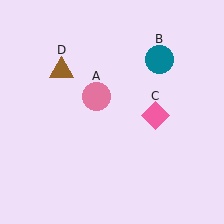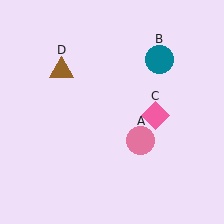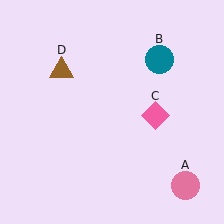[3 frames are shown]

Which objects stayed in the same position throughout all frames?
Teal circle (object B) and pink diamond (object C) and brown triangle (object D) remained stationary.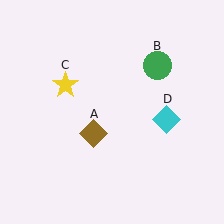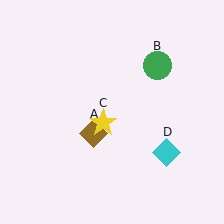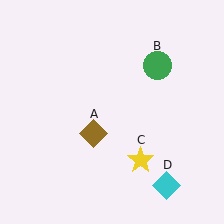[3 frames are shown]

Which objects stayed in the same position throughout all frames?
Brown diamond (object A) and green circle (object B) remained stationary.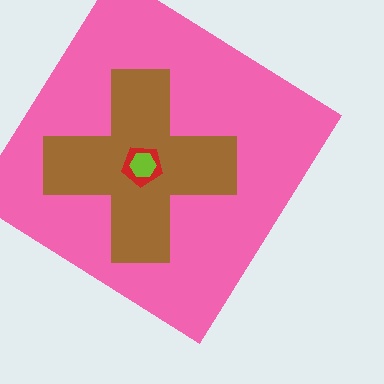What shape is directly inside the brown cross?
The red pentagon.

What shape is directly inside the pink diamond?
The brown cross.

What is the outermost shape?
The pink diamond.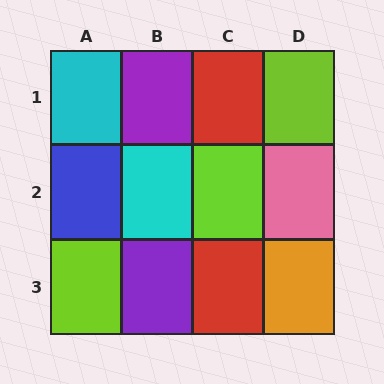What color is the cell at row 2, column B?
Cyan.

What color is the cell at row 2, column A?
Blue.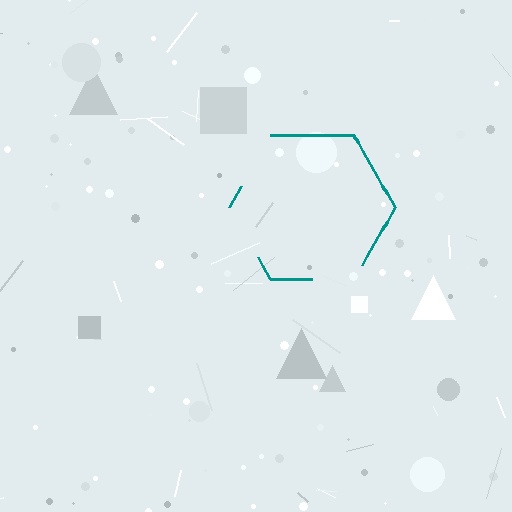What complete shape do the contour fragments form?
The contour fragments form a hexagon.